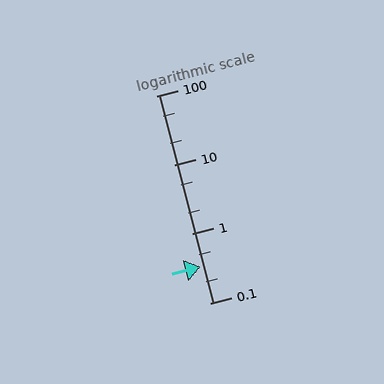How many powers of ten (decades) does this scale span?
The scale spans 3 decades, from 0.1 to 100.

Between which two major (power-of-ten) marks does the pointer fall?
The pointer is between 0.1 and 1.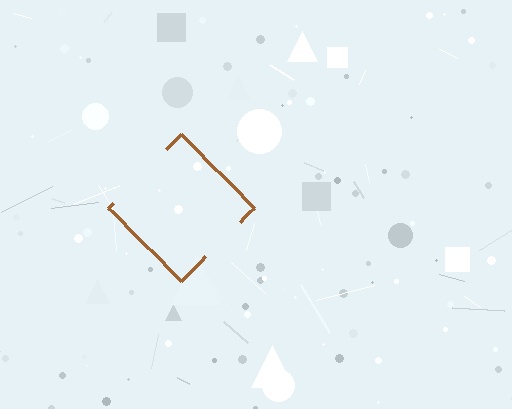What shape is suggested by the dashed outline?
The dashed outline suggests a diamond.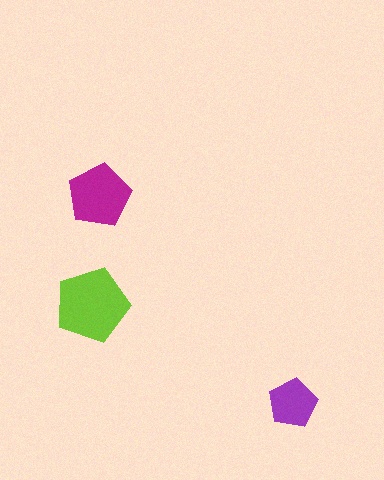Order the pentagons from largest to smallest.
the lime one, the magenta one, the purple one.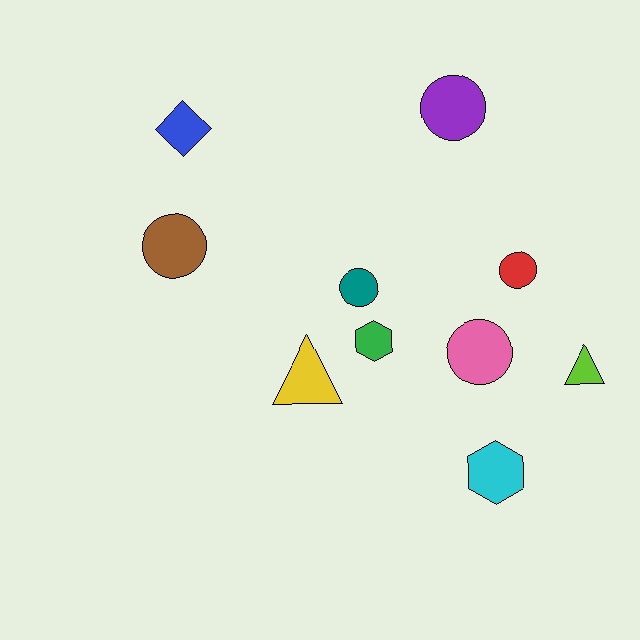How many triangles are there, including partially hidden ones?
There are 2 triangles.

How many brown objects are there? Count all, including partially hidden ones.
There is 1 brown object.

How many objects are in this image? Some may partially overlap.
There are 10 objects.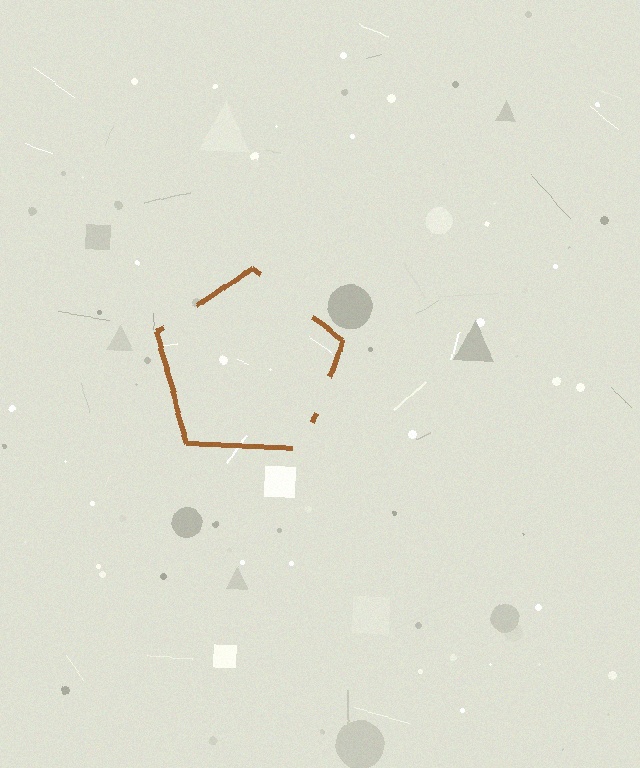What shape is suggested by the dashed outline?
The dashed outline suggests a pentagon.